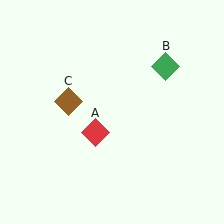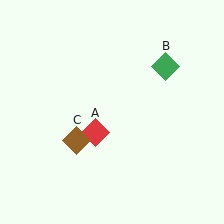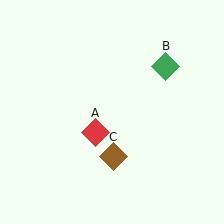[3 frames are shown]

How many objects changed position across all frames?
1 object changed position: brown diamond (object C).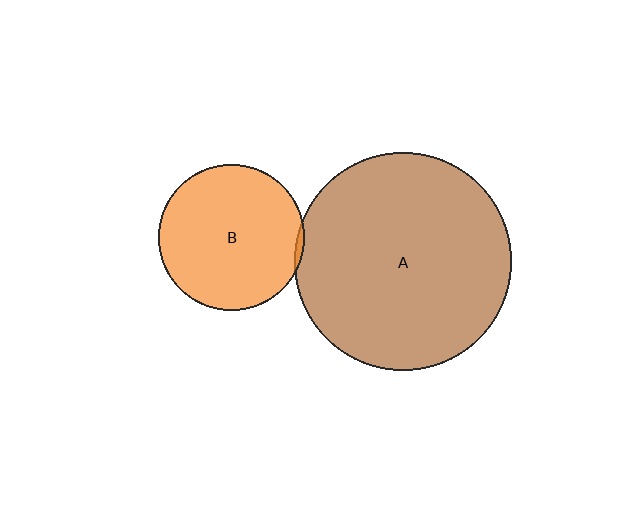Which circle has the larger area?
Circle A (brown).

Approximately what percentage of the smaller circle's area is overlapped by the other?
Approximately 5%.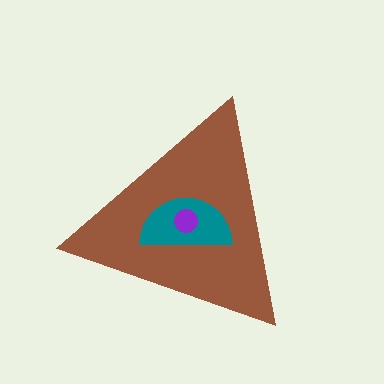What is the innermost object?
The purple circle.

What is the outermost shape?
The brown triangle.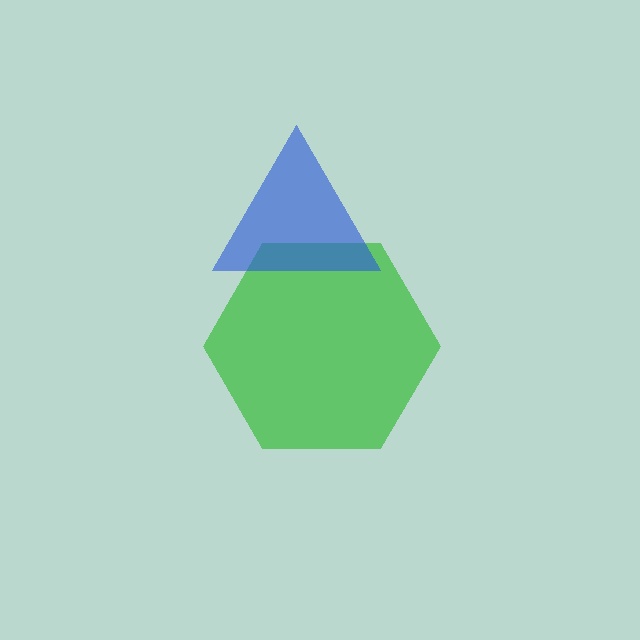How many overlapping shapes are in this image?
There are 2 overlapping shapes in the image.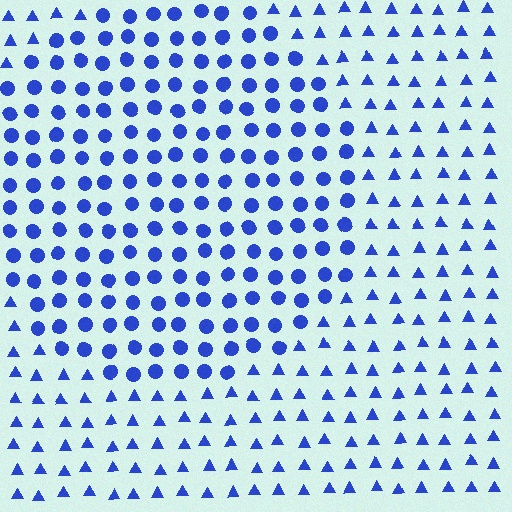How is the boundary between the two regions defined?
The boundary is defined by a change in element shape: circles inside vs. triangles outside. All elements share the same color and spacing.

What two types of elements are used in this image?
The image uses circles inside the circle region and triangles outside it.